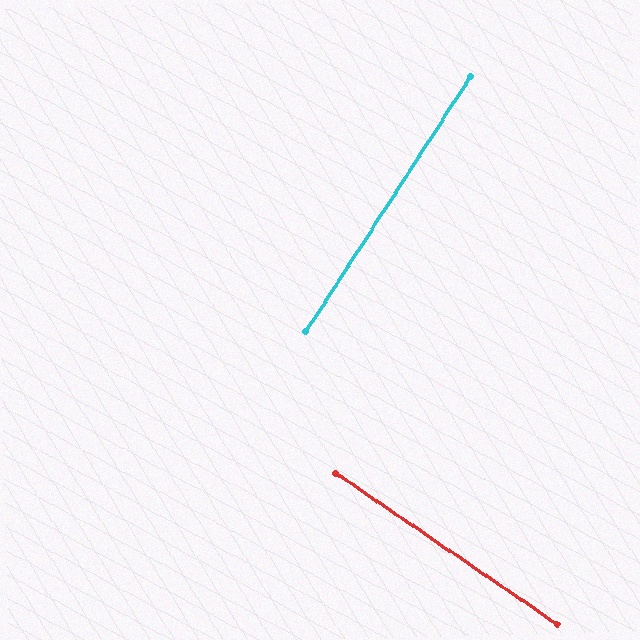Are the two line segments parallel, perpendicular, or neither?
Perpendicular — they meet at approximately 88°.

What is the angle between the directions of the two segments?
Approximately 88 degrees.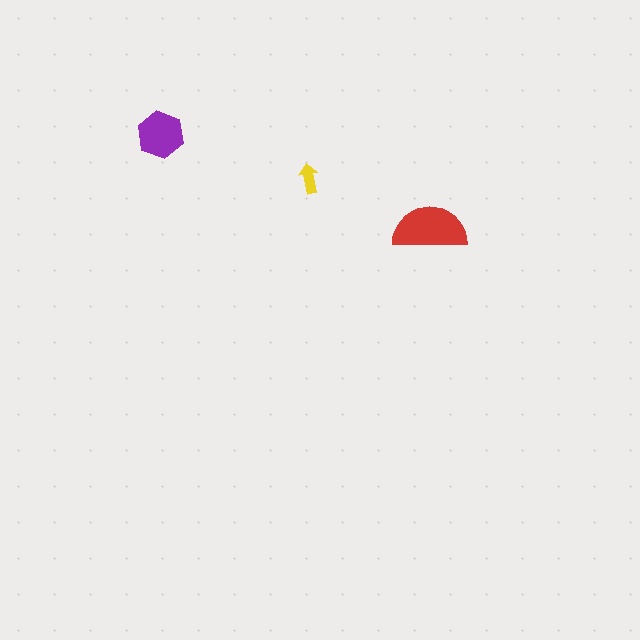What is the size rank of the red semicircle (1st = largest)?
1st.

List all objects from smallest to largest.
The yellow arrow, the purple hexagon, the red semicircle.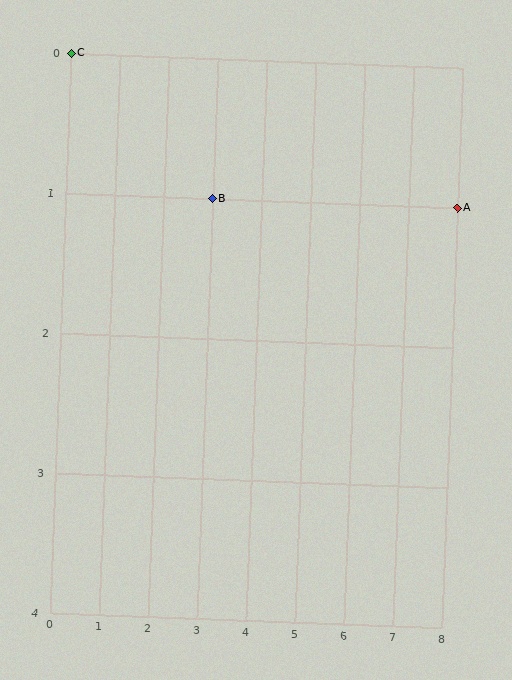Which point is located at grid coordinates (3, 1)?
Point B is at (3, 1).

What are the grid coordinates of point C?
Point C is at grid coordinates (0, 0).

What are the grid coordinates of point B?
Point B is at grid coordinates (3, 1).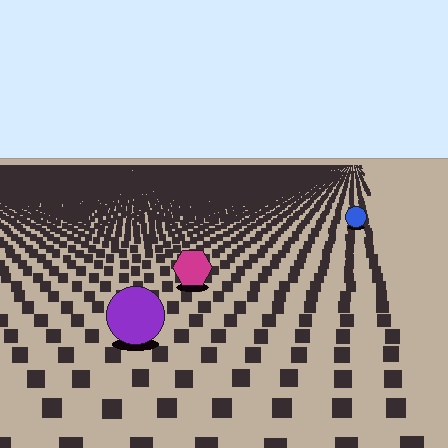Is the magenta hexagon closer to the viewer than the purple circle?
No. The purple circle is closer — you can tell from the texture gradient: the ground texture is coarser near it.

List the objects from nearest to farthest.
From nearest to farthest: the purple circle, the magenta hexagon, the blue circle.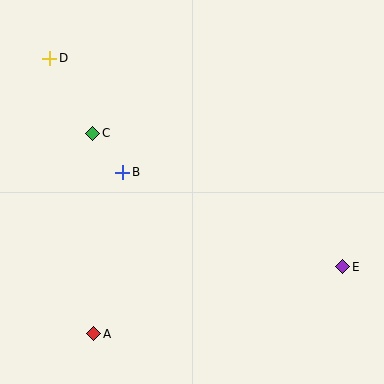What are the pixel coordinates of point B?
Point B is at (123, 172).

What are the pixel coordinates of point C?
Point C is at (93, 133).